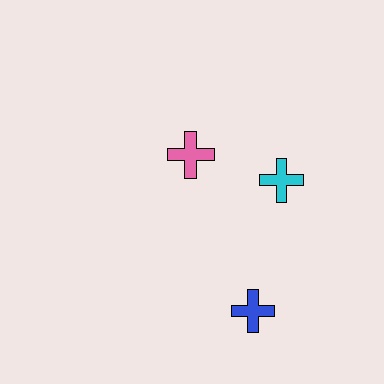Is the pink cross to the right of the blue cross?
No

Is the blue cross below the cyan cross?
Yes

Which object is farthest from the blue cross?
The pink cross is farthest from the blue cross.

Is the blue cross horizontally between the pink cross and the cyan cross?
Yes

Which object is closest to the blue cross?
The cyan cross is closest to the blue cross.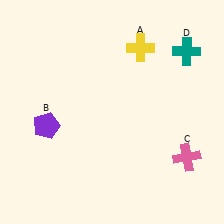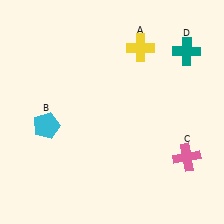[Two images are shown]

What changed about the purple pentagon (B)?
In Image 1, B is purple. In Image 2, it changed to cyan.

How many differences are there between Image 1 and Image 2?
There is 1 difference between the two images.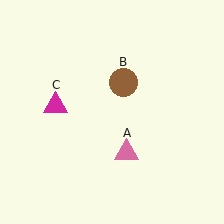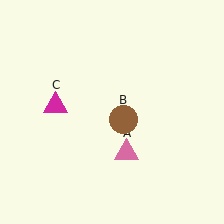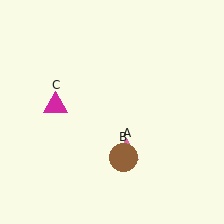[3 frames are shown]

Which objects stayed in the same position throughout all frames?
Pink triangle (object A) and magenta triangle (object C) remained stationary.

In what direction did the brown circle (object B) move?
The brown circle (object B) moved down.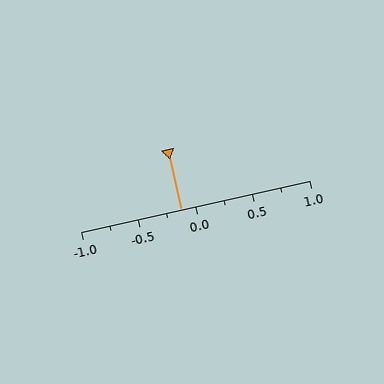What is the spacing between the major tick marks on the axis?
The major ticks are spaced 0.5 apart.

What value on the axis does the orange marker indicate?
The marker indicates approximately -0.12.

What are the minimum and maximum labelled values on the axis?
The axis runs from -1.0 to 1.0.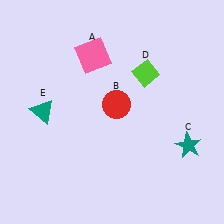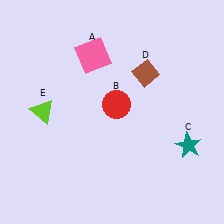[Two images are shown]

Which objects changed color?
D changed from lime to brown. E changed from teal to lime.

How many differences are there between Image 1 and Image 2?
There are 2 differences between the two images.